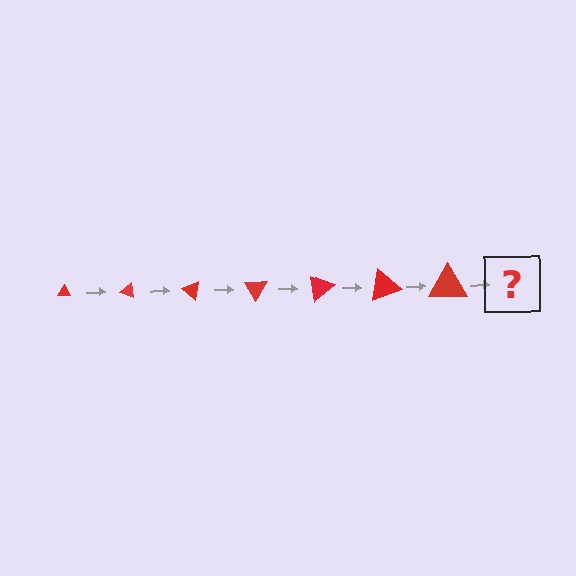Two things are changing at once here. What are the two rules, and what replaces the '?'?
The two rules are that the triangle grows larger each step and it rotates 20 degrees each step. The '?' should be a triangle, larger than the previous one and rotated 140 degrees from the start.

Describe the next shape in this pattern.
It should be a triangle, larger than the previous one and rotated 140 degrees from the start.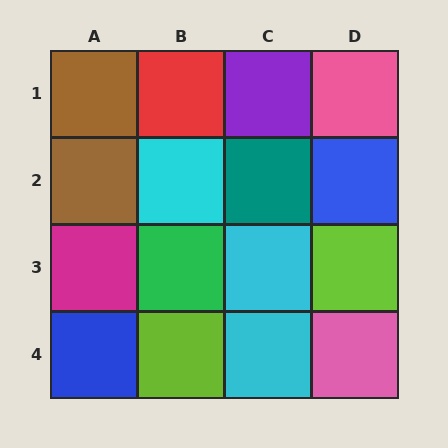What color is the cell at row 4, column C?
Cyan.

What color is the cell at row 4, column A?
Blue.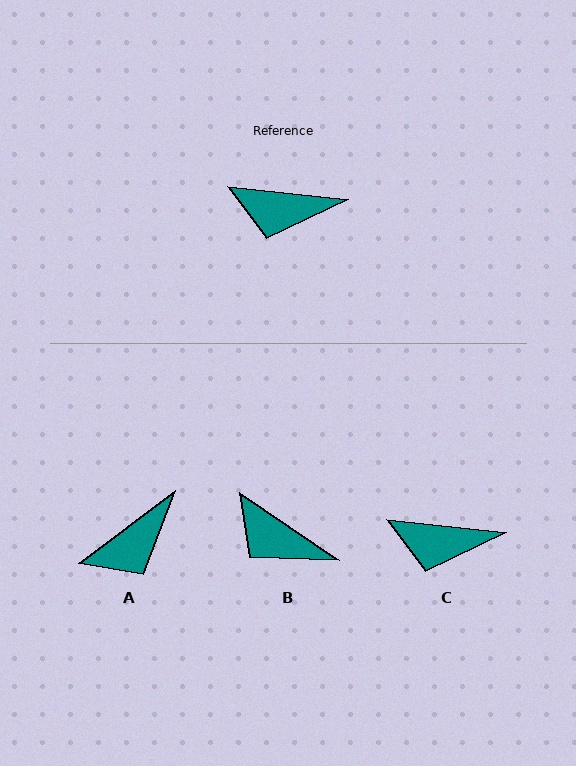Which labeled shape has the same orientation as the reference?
C.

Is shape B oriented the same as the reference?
No, it is off by about 28 degrees.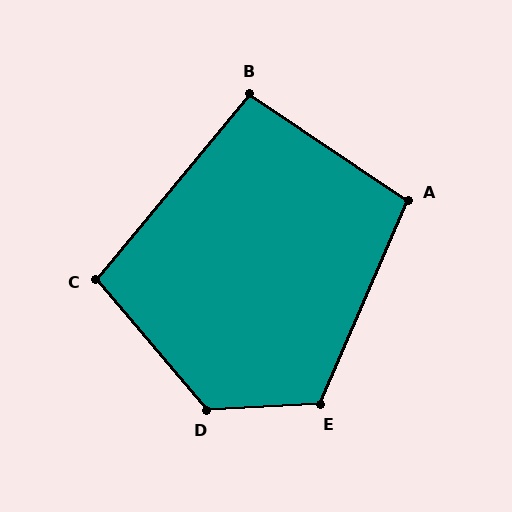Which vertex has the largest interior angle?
D, at approximately 128 degrees.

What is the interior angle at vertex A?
Approximately 101 degrees (obtuse).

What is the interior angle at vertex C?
Approximately 100 degrees (obtuse).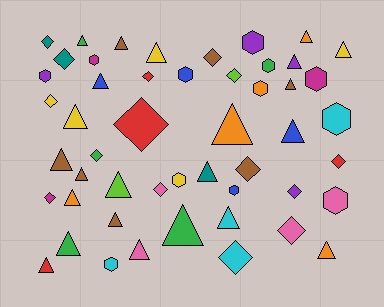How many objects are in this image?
There are 50 objects.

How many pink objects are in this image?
There are 4 pink objects.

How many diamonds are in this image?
There are 15 diamonds.